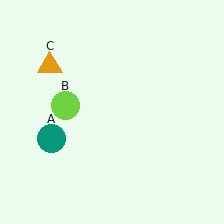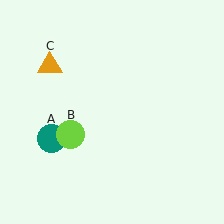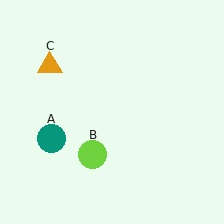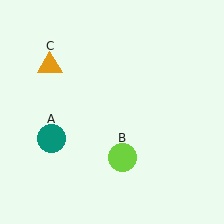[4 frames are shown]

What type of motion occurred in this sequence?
The lime circle (object B) rotated counterclockwise around the center of the scene.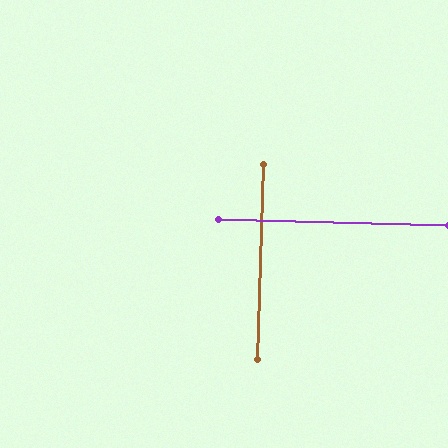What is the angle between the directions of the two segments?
Approximately 90 degrees.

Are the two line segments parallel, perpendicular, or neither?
Perpendicular — they meet at approximately 90°.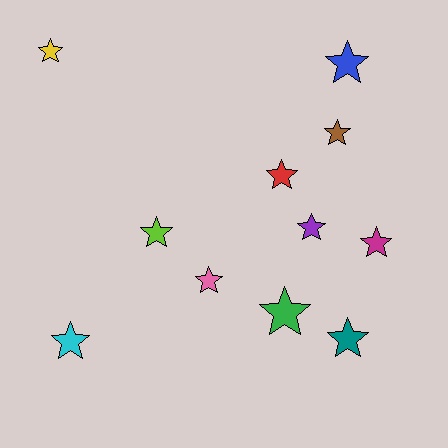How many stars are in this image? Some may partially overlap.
There are 11 stars.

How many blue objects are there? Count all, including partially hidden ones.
There is 1 blue object.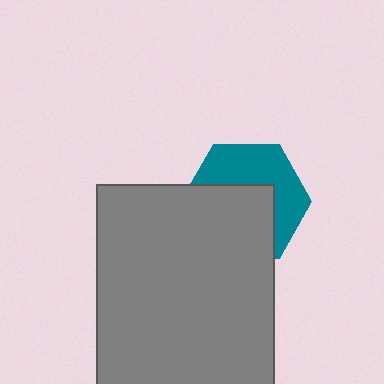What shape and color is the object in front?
The object in front is a gray rectangle.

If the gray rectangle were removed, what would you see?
You would see the complete teal hexagon.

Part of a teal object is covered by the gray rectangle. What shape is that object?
It is a hexagon.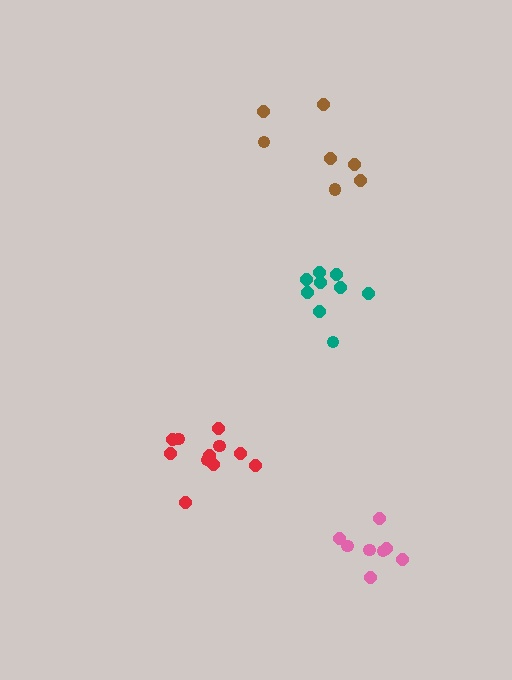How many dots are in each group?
Group 1: 8 dots, Group 2: 11 dots, Group 3: 9 dots, Group 4: 7 dots (35 total).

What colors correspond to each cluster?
The clusters are colored: pink, red, teal, brown.